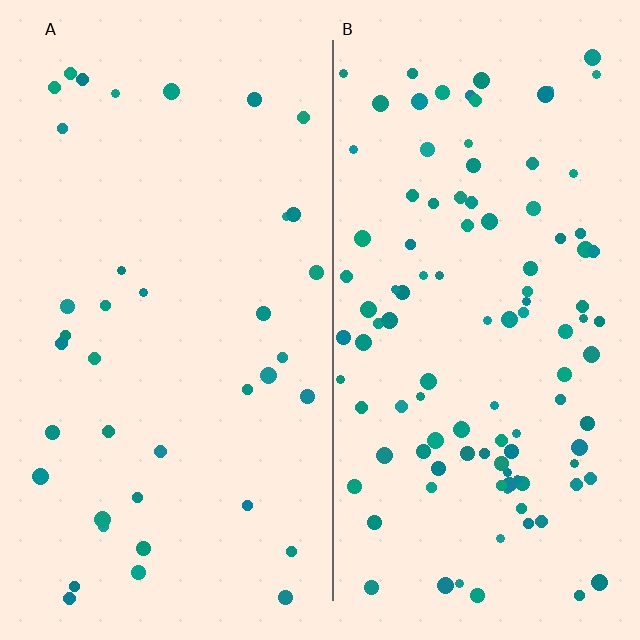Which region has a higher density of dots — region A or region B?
B (the right).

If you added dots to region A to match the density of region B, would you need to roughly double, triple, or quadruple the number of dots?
Approximately triple.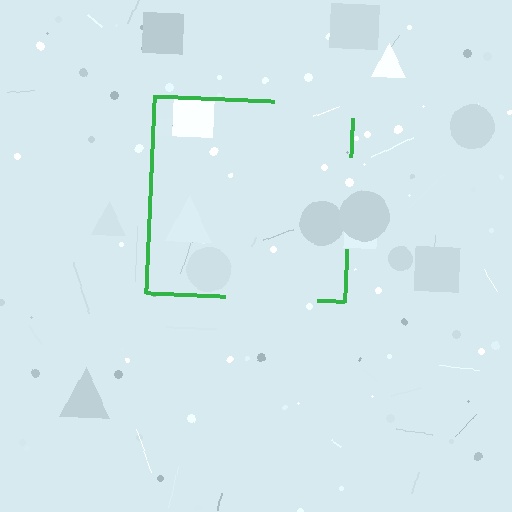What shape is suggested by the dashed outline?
The dashed outline suggests a square.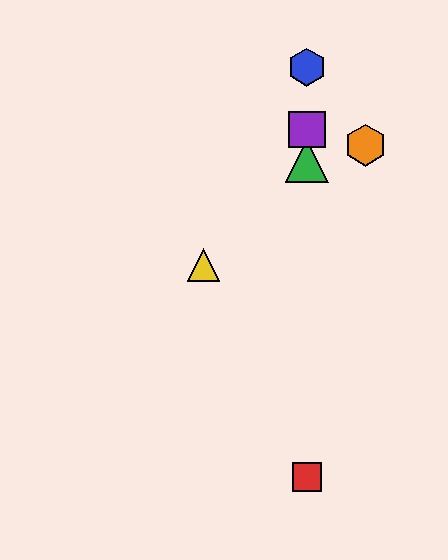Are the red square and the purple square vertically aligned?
Yes, both are at x≈307.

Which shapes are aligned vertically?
The red square, the blue hexagon, the green triangle, the purple square are aligned vertically.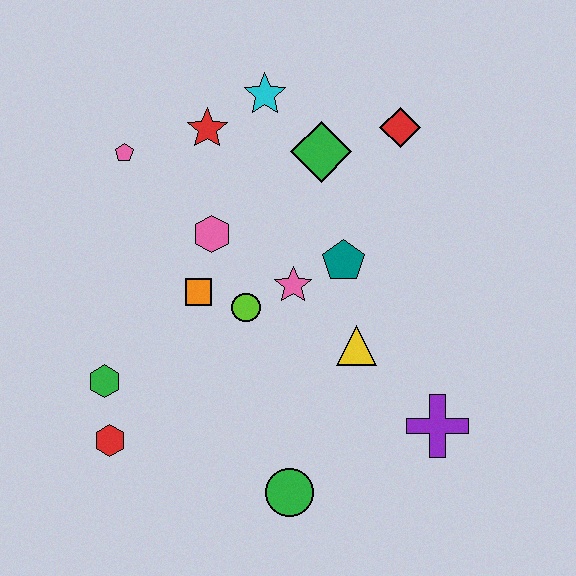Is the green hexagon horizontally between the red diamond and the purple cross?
No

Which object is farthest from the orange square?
The purple cross is farthest from the orange square.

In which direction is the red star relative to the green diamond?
The red star is to the left of the green diamond.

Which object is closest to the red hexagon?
The green hexagon is closest to the red hexagon.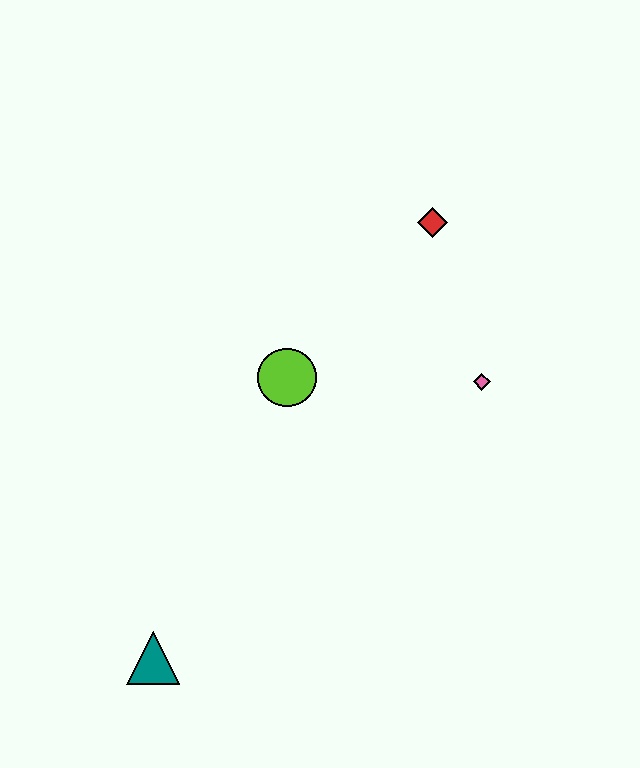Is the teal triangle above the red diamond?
No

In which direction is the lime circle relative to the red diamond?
The lime circle is below the red diamond.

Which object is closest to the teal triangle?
The lime circle is closest to the teal triangle.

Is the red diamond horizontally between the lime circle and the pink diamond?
Yes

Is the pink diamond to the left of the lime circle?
No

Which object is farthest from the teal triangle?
The red diamond is farthest from the teal triangle.